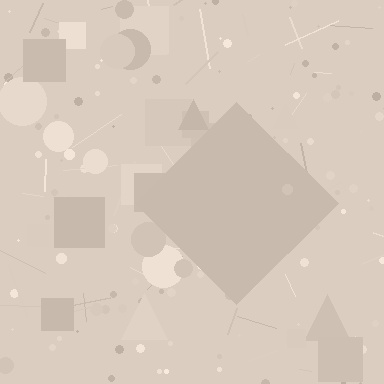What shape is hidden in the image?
A diamond is hidden in the image.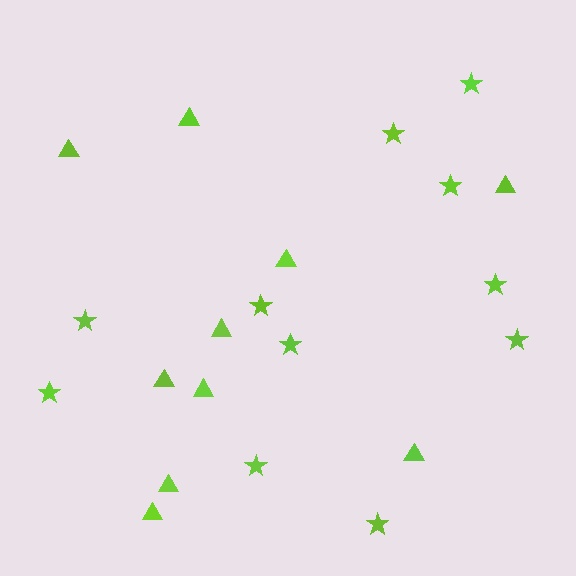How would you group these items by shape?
There are 2 groups: one group of stars (11) and one group of triangles (10).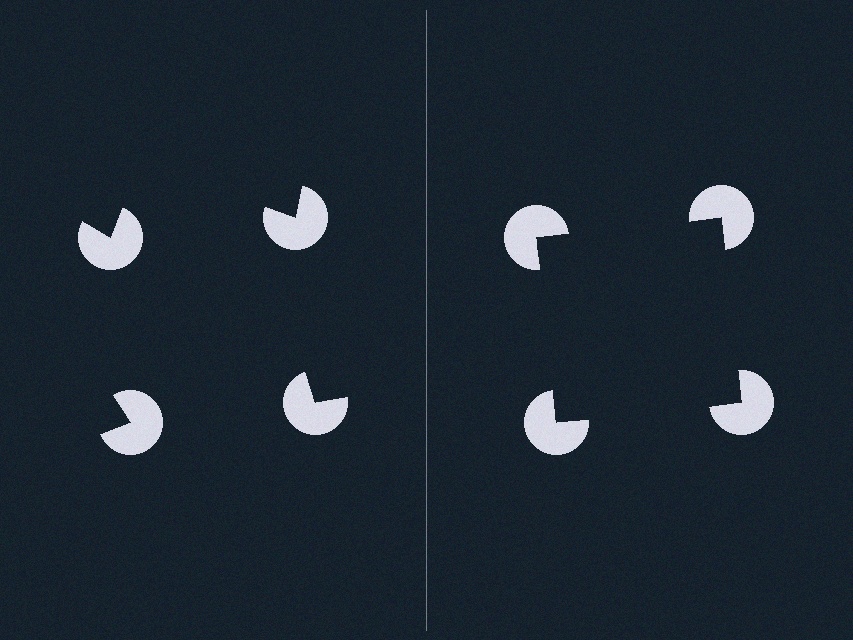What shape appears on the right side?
An illusory square.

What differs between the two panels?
The pac-man discs are positioned identically on both sides; only the wedge orientations differ. On the right they align to a square; on the left they are misaligned.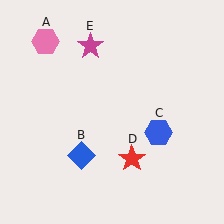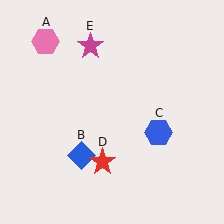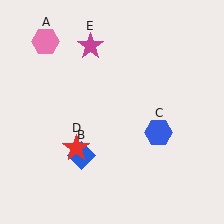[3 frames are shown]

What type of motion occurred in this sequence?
The red star (object D) rotated clockwise around the center of the scene.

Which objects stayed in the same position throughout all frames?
Pink hexagon (object A) and blue diamond (object B) and blue hexagon (object C) and magenta star (object E) remained stationary.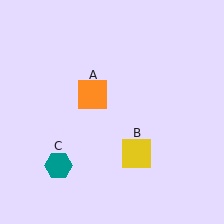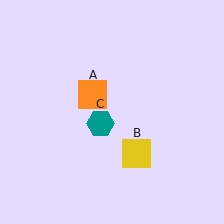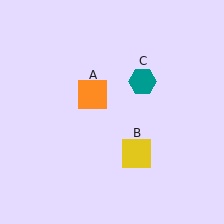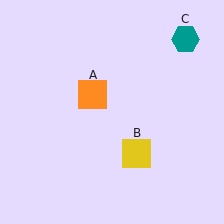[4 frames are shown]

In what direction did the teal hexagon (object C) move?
The teal hexagon (object C) moved up and to the right.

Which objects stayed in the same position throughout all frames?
Orange square (object A) and yellow square (object B) remained stationary.